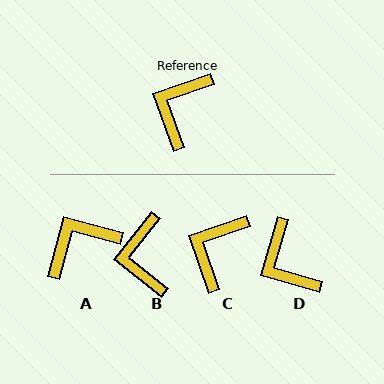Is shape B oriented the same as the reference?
No, it is off by about 32 degrees.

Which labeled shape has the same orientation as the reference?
C.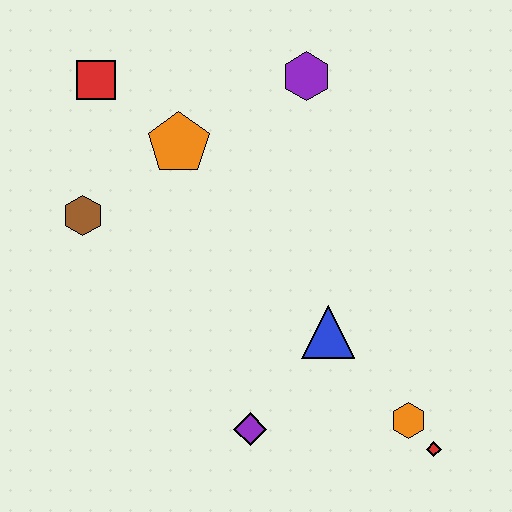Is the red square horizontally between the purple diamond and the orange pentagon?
No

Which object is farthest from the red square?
The red diamond is farthest from the red square.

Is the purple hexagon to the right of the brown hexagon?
Yes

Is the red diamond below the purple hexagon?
Yes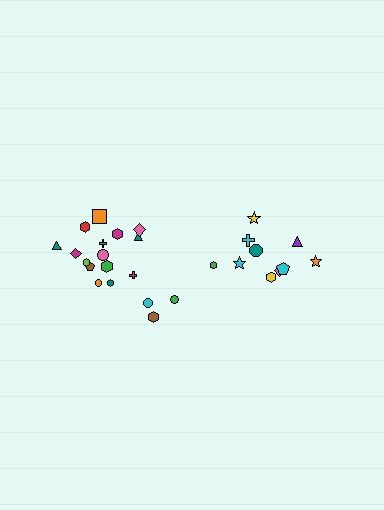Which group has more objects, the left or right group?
The left group.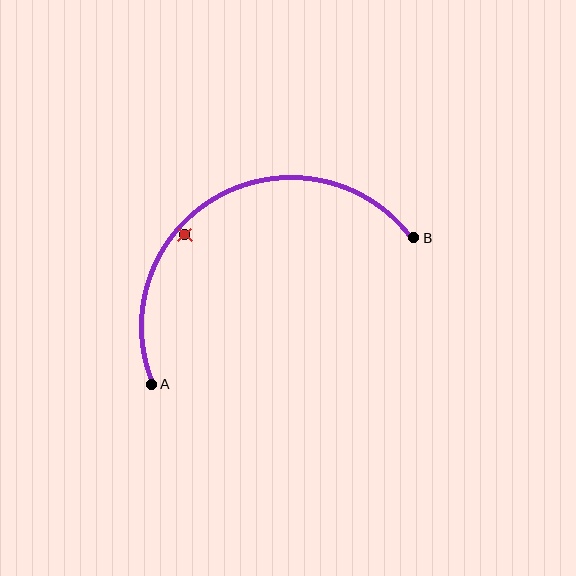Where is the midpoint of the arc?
The arc midpoint is the point on the curve farthest from the straight line joining A and B. It sits above that line.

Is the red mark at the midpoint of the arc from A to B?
No — the red mark does not lie on the arc at all. It sits slightly inside the curve.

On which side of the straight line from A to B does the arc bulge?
The arc bulges above the straight line connecting A and B.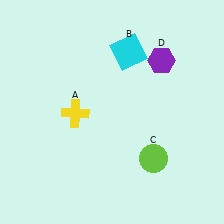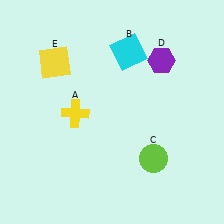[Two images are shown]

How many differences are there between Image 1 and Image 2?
There is 1 difference between the two images.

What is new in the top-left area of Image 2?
A yellow square (E) was added in the top-left area of Image 2.